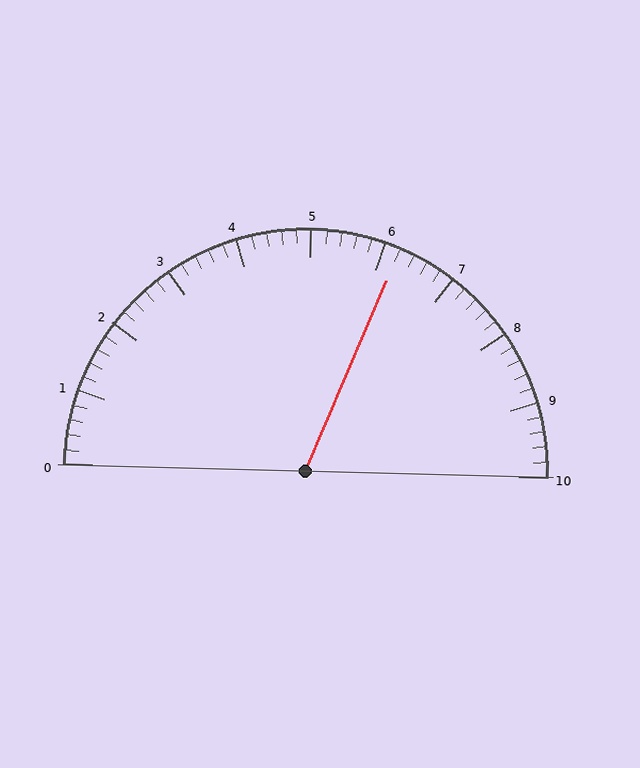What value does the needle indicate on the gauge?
The needle indicates approximately 6.2.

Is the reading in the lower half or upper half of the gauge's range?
The reading is in the upper half of the range (0 to 10).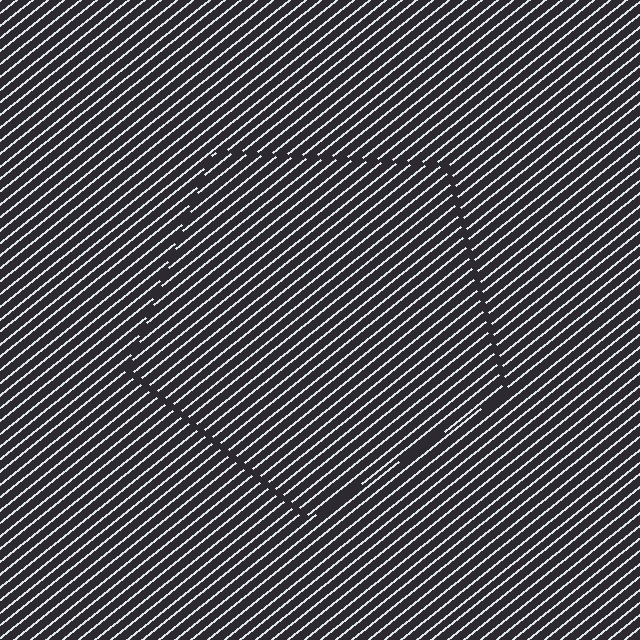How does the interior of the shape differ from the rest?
The interior of the shape contains the same grating, shifted by half a period — the contour is defined by the phase discontinuity where line-ends from the inner and outer gratings abut.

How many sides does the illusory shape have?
5 sides — the line-ends trace a pentagon.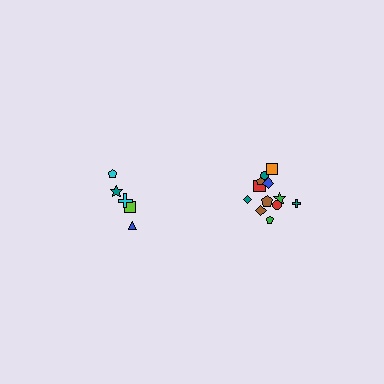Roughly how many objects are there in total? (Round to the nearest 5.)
Roughly 15 objects in total.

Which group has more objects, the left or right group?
The right group.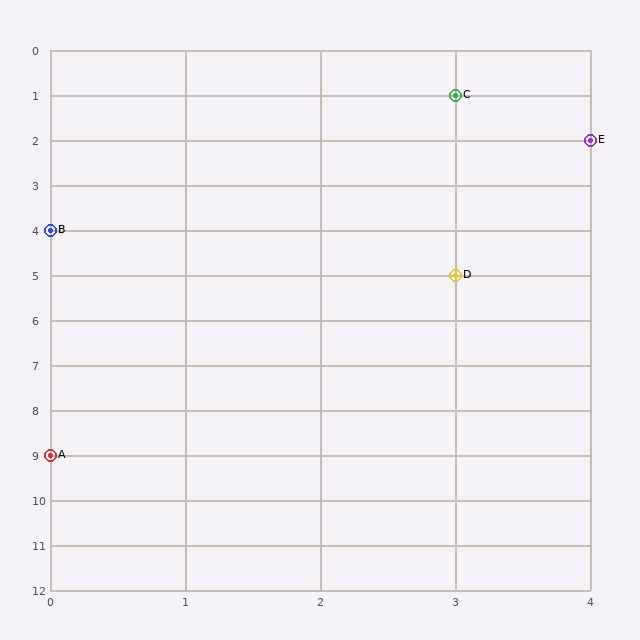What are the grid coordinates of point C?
Point C is at grid coordinates (3, 1).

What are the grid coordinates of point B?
Point B is at grid coordinates (0, 4).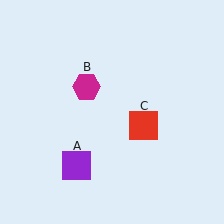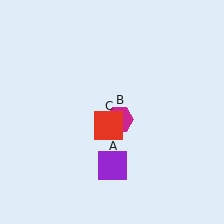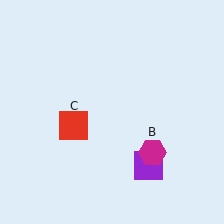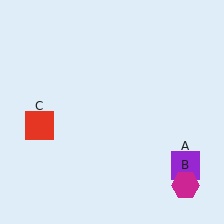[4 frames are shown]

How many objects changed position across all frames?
3 objects changed position: purple square (object A), magenta hexagon (object B), red square (object C).